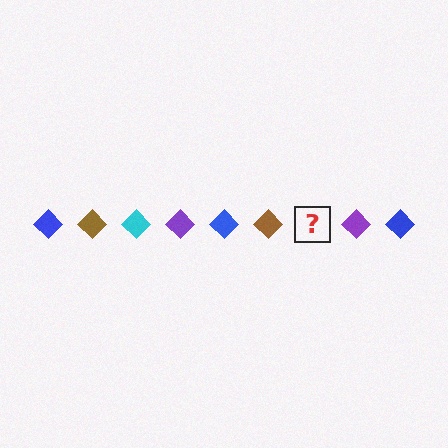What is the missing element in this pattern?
The missing element is a cyan diamond.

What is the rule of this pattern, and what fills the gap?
The rule is that the pattern cycles through blue, brown, cyan, purple diamonds. The gap should be filled with a cyan diamond.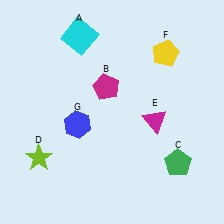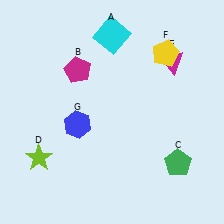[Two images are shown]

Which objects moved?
The objects that moved are: the cyan square (A), the magenta pentagon (B), the magenta triangle (E).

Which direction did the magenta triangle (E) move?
The magenta triangle (E) moved up.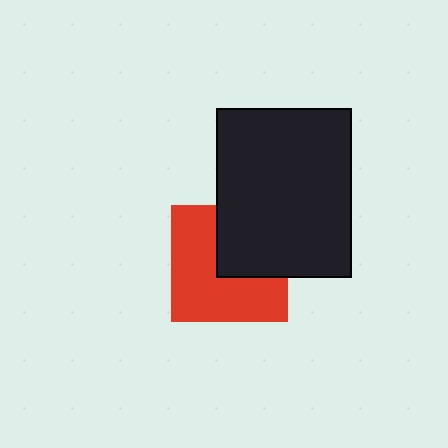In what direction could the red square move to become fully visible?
The red square could move toward the lower-left. That would shift it out from behind the black rectangle entirely.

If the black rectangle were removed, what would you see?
You would see the complete red square.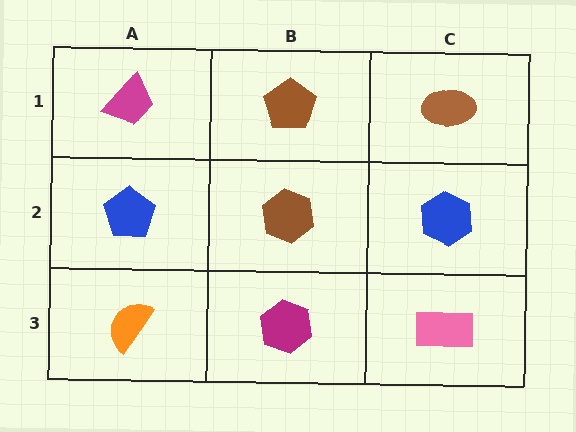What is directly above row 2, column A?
A magenta trapezoid.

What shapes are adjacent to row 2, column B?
A brown pentagon (row 1, column B), a magenta hexagon (row 3, column B), a blue pentagon (row 2, column A), a blue hexagon (row 2, column C).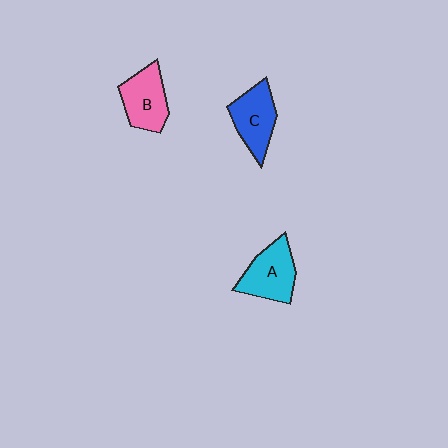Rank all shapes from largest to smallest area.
From largest to smallest: A (cyan), C (blue), B (pink).